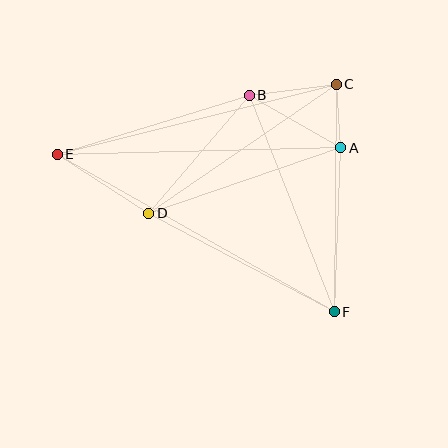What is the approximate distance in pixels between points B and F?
The distance between B and F is approximately 233 pixels.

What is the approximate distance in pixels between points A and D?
The distance between A and D is approximately 202 pixels.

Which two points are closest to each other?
Points A and C are closest to each other.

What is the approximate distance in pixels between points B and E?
The distance between B and E is approximately 201 pixels.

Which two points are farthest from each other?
Points E and F are farthest from each other.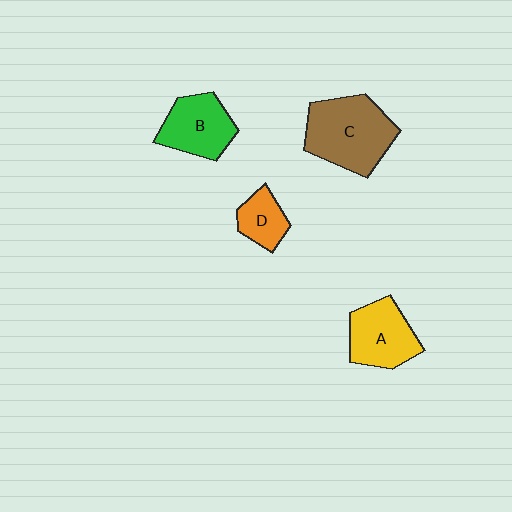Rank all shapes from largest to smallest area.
From largest to smallest: C (brown), A (yellow), B (green), D (orange).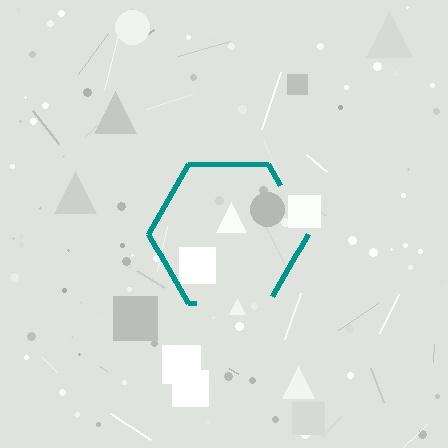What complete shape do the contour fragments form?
The contour fragments form a hexagon.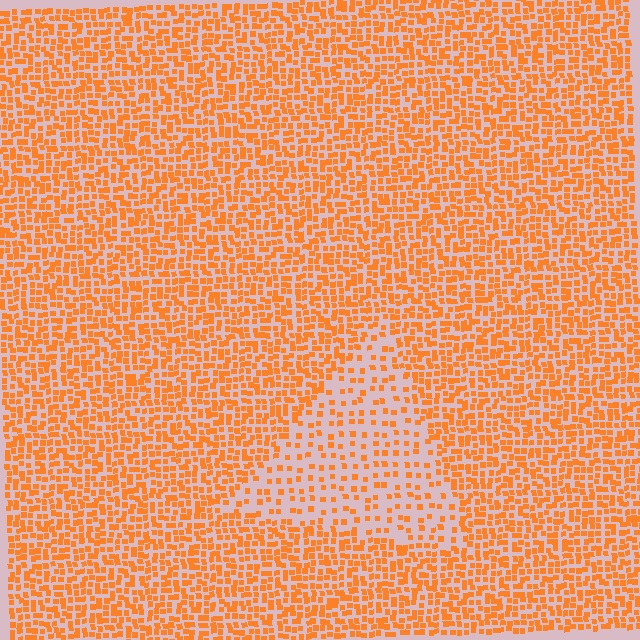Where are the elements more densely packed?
The elements are more densely packed outside the triangle boundary.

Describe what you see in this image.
The image contains small orange elements arranged at two different densities. A triangle-shaped region is visible where the elements are less densely packed than the surrounding area.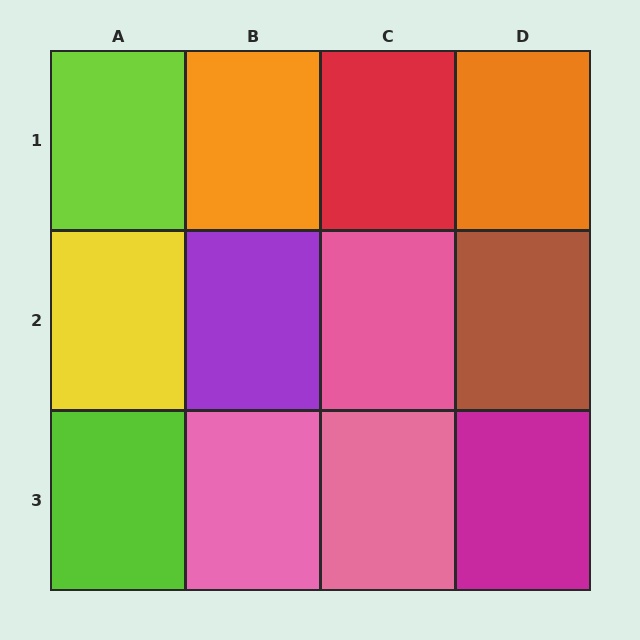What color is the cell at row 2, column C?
Pink.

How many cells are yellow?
1 cell is yellow.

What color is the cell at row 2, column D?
Brown.